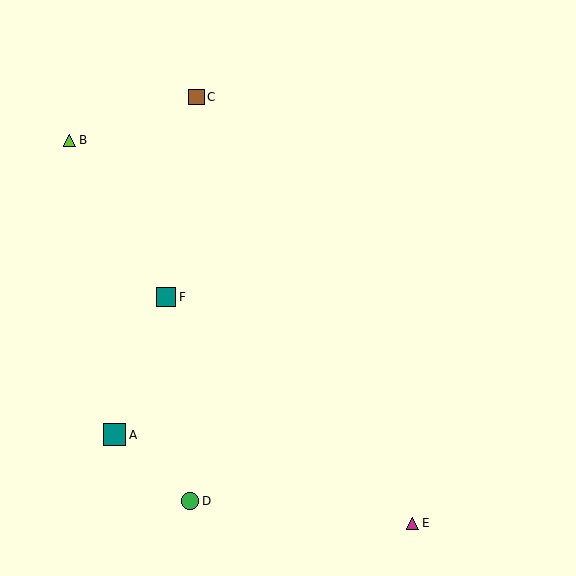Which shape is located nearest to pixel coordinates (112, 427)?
The teal square (labeled A) at (114, 435) is nearest to that location.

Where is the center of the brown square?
The center of the brown square is at (197, 97).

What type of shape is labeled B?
Shape B is a lime triangle.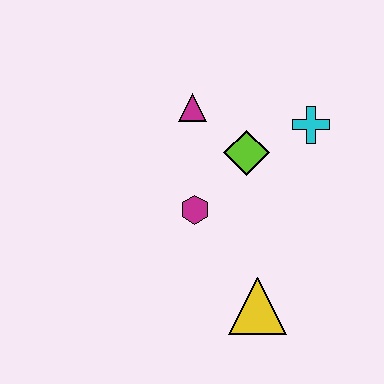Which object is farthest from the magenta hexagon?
The cyan cross is farthest from the magenta hexagon.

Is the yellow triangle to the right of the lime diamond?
Yes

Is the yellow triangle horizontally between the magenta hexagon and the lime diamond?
No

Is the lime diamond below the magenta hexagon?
No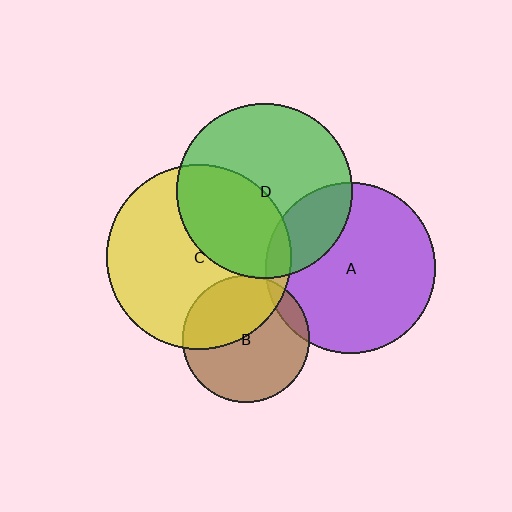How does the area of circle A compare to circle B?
Approximately 1.8 times.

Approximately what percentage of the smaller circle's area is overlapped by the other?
Approximately 40%.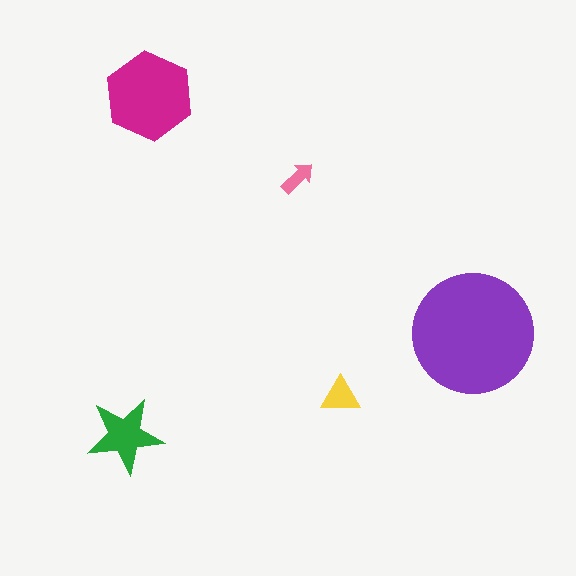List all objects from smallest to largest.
The pink arrow, the yellow triangle, the green star, the magenta hexagon, the purple circle.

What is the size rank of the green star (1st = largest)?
3rd.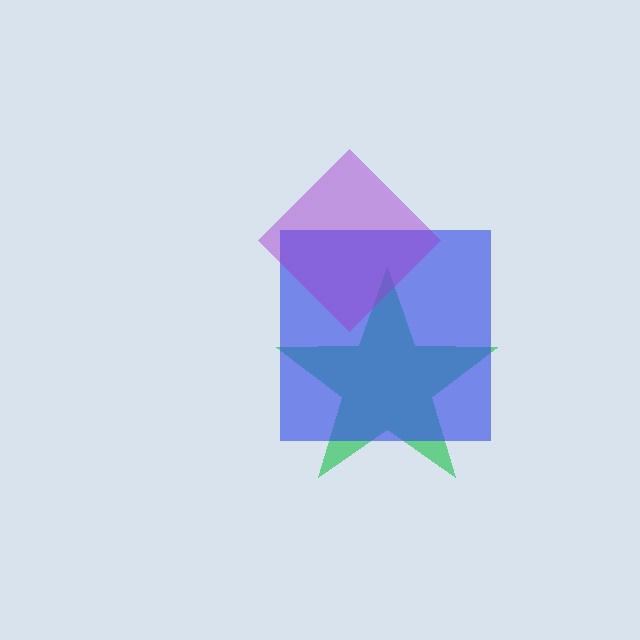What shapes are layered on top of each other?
The layered shapes are: a green star, a blue square, a purple diamond.